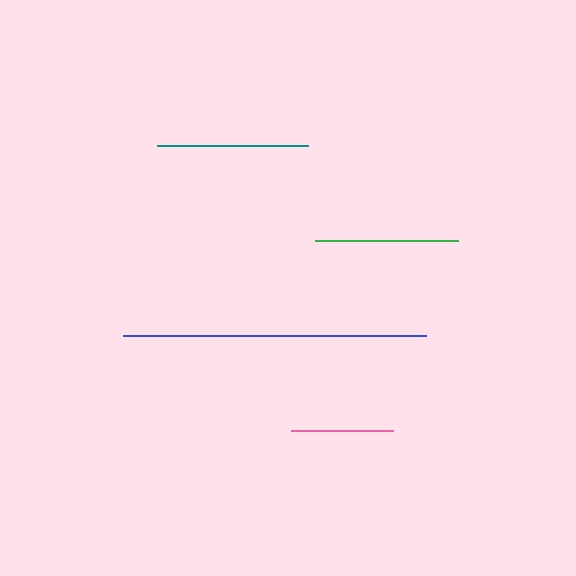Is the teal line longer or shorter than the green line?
The teal line is longer than the green line.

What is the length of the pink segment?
The pink segment is approximately 102 pixels long.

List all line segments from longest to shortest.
From longest to shortest: blue, teal, green, pink.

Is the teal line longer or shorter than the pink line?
The teal line is longer than the pink line.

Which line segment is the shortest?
The pink line is the shortest at approximately 102 pixels.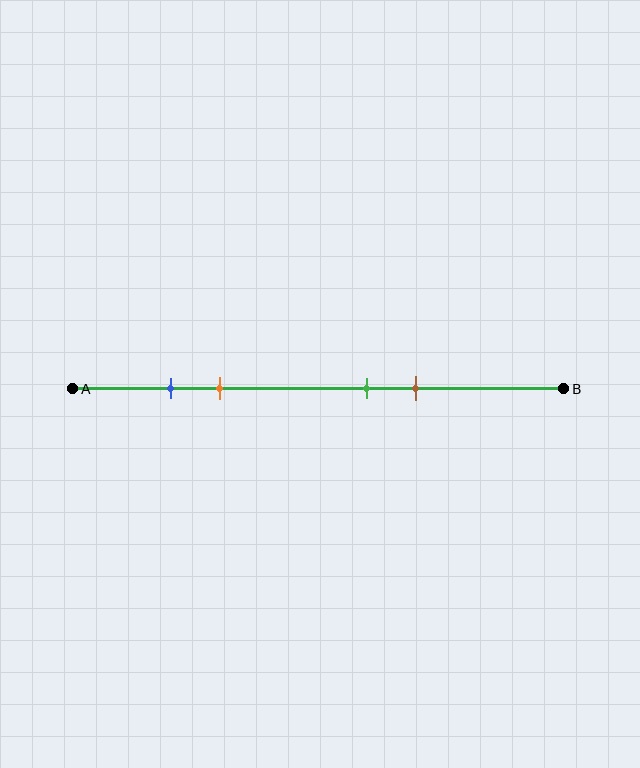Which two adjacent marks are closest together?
The blue and orange marks are the closest adjacent pair.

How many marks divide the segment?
There are 4 marks dividing the segment.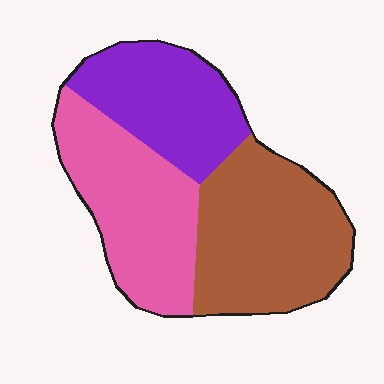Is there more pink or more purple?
Pink.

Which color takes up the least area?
Purple, at roughly 25%.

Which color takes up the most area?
Brown, at roughly 40%.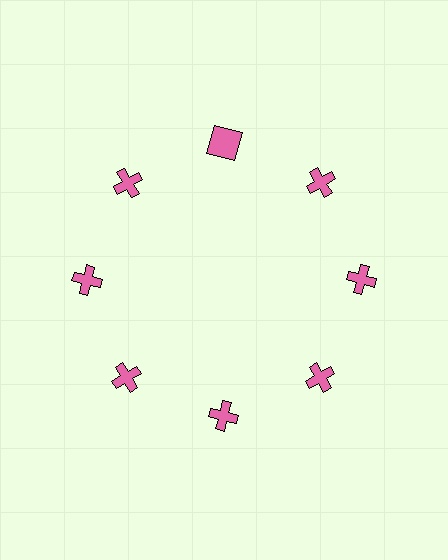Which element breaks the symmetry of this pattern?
The pink square at roughly the 12 o'clock position breaks the symmetry. All other shapes are pink crosses.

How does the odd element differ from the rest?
It has a different shape: square instead of cross.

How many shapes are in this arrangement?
There are 8 shapes arranged in a ring pattern.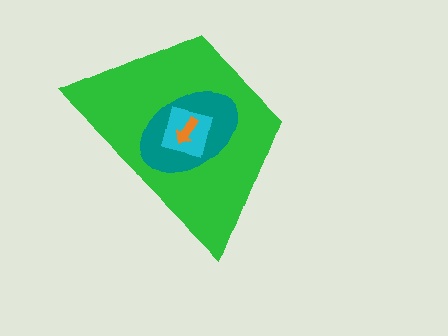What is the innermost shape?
The orange arrow.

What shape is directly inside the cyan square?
The orange arrow.